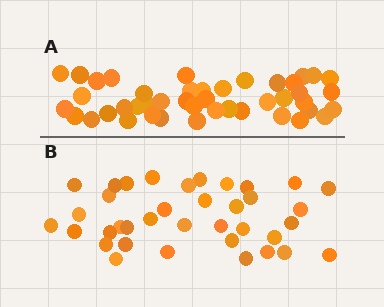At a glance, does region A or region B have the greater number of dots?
Region A (the top region) has more dots.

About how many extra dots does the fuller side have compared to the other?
Region A has roughly 8 or so more dots than region B.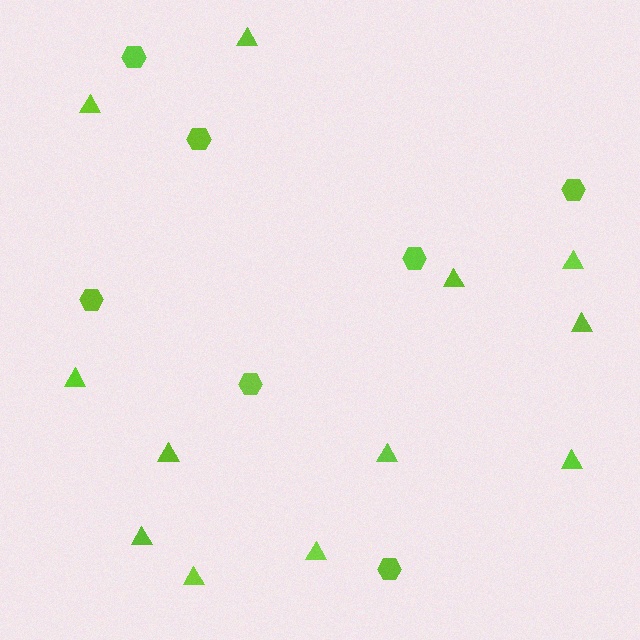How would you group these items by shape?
There are 2 groups: one group of hexagons (7) and one group of triangles (12).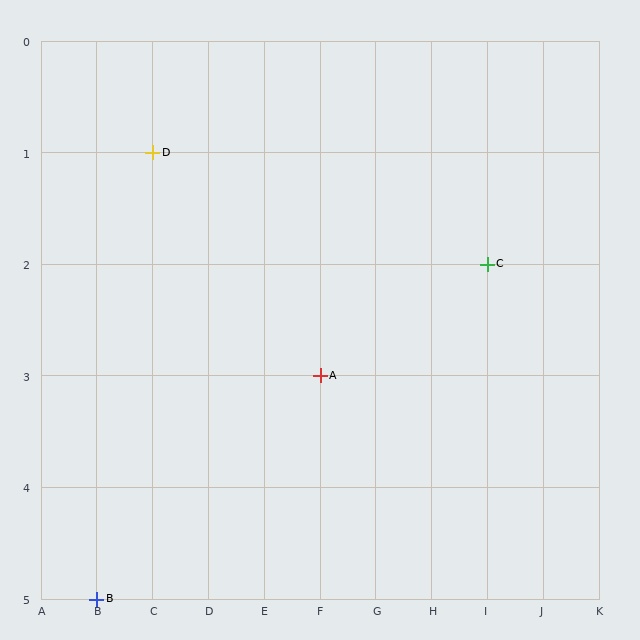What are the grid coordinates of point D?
Point D is at grid coordinates (C, 1).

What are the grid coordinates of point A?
Point A is at grid coordinates (F, 3).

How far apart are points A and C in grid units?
Points A and C are 3 columns and 1 row apart (about 3.2 grid units diagonally).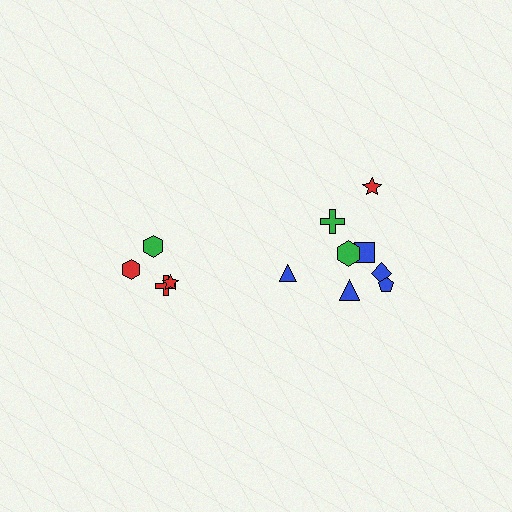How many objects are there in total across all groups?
There are 12 objects.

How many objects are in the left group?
There are 4 objects.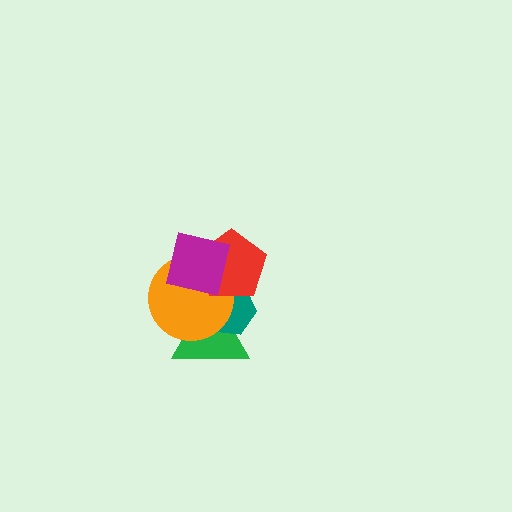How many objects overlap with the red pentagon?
4 objects overlap with the red pentagon.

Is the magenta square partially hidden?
No, no other shape covers it.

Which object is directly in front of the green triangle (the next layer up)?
The teal hexagon is directly in front of the green triangle.